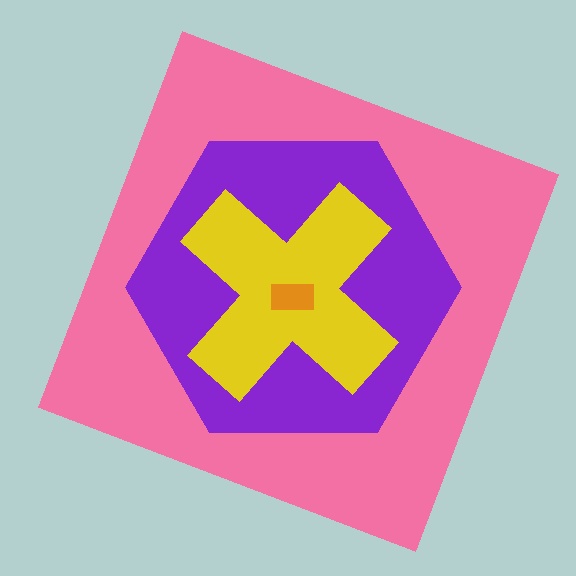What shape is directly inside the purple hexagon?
The yellow cross.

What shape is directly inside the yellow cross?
The orange rectangle.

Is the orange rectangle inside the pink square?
Yes.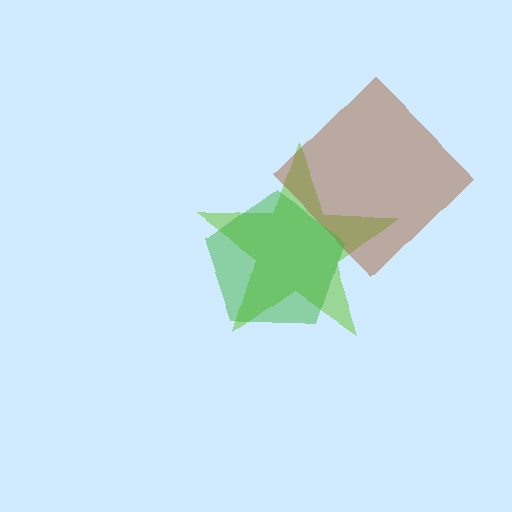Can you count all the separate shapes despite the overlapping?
Yes, there are 3 separate shapes.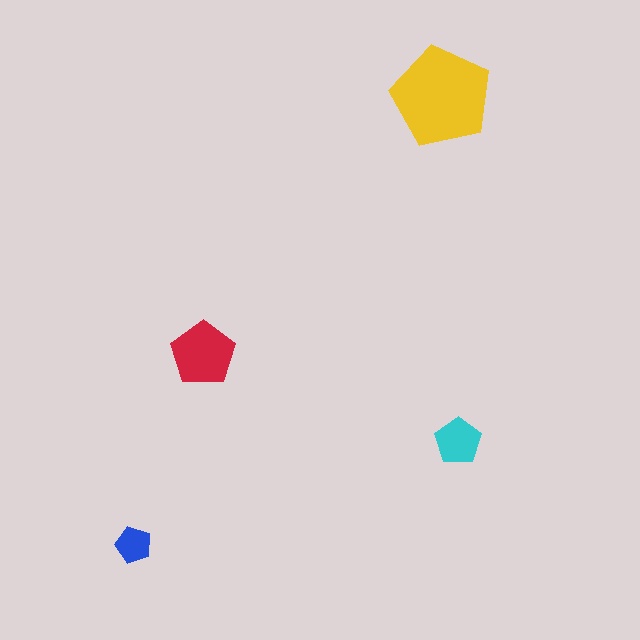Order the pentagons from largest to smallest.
the yellow one, the red one, the cyan one, the blue one.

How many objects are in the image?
There are 4 objects in the image.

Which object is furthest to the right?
The cyan pentagon is rightmost.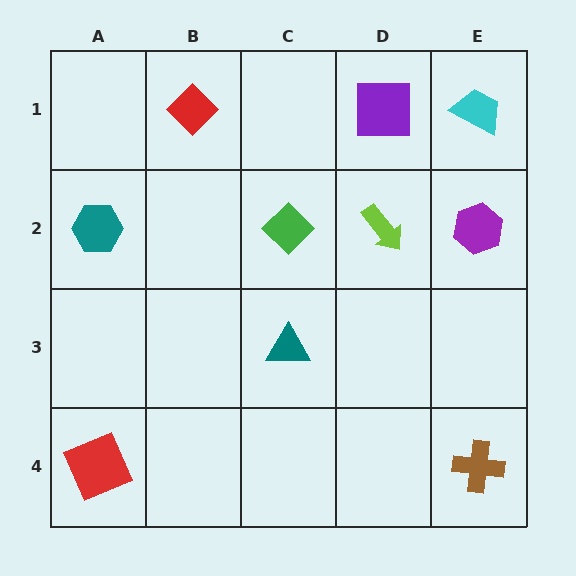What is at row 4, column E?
A brown cross.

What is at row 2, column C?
A green diamond.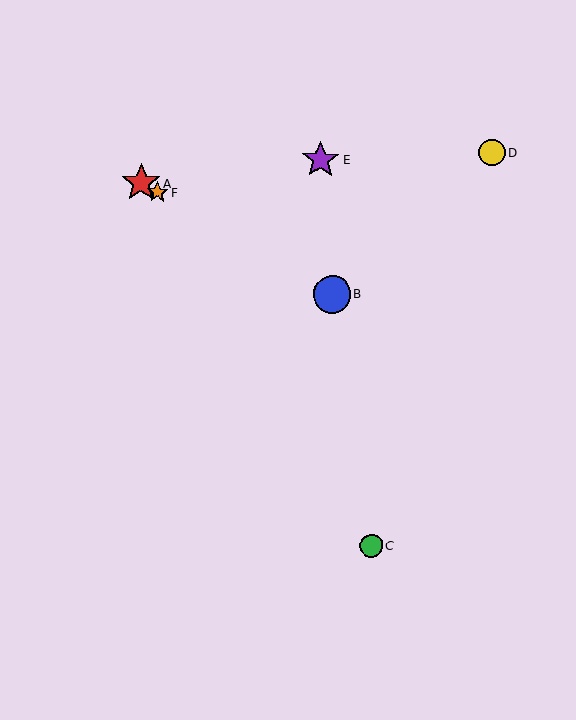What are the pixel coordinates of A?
Object A is at (141, 183).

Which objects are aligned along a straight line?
Objects A, B, F are aligned along a straight line.